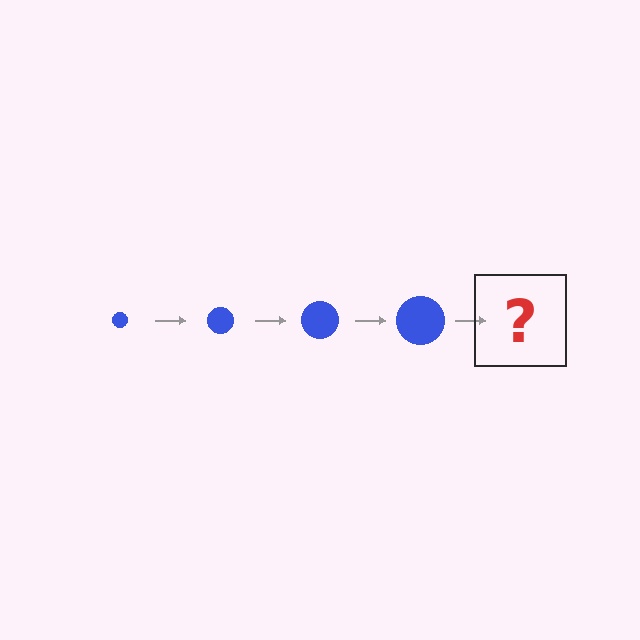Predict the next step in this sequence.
The next step is a blue circle, larger than the previous one.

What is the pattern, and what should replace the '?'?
The pattern is that the circle gets progressively larger each step. The '?' should be a blue circle, larger than the previous one.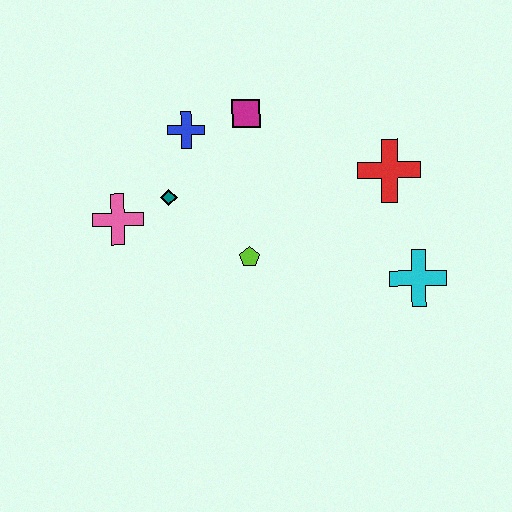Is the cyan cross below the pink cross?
Yes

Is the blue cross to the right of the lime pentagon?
No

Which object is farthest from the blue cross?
The cyan cross is farthest from the blue cross.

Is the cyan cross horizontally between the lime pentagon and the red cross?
No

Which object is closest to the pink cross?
The teal diamond is closest to the pink cross.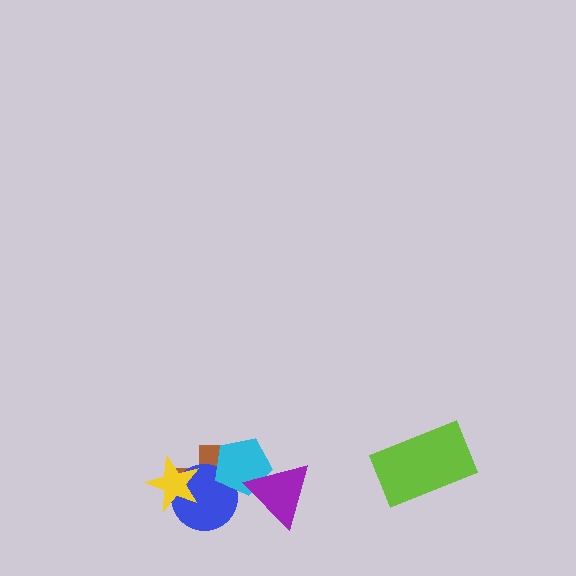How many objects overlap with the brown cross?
3 objects overlap with the brown cross.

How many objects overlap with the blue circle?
3 objects overlap with the blue circle.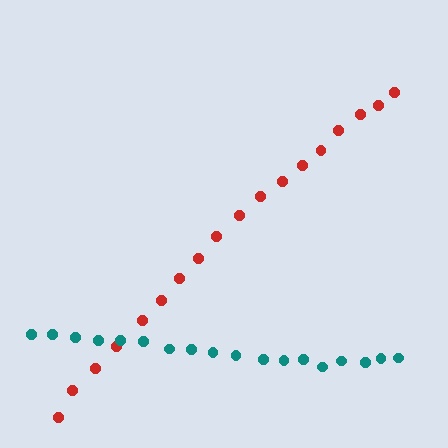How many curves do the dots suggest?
There are 2 distinct paths.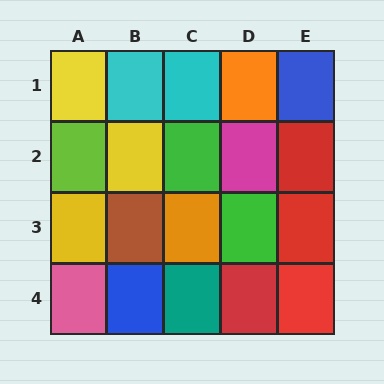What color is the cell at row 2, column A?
Lime.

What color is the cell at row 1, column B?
Cyan.